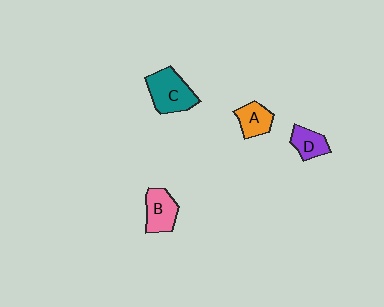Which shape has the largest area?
Shape C (teal).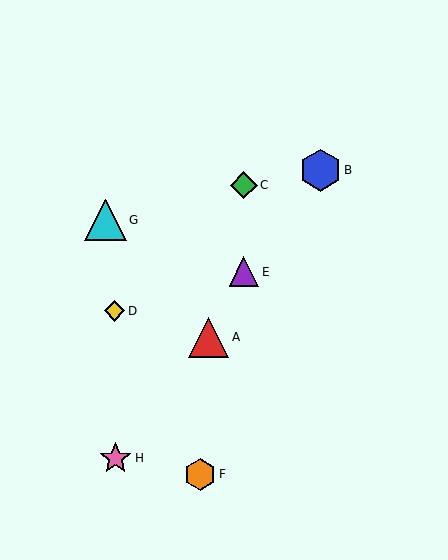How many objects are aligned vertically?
2 objects (C, E) are aligned vertically.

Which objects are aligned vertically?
Objects C, E are aligned vertically.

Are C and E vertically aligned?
Yes, both are at x≈244.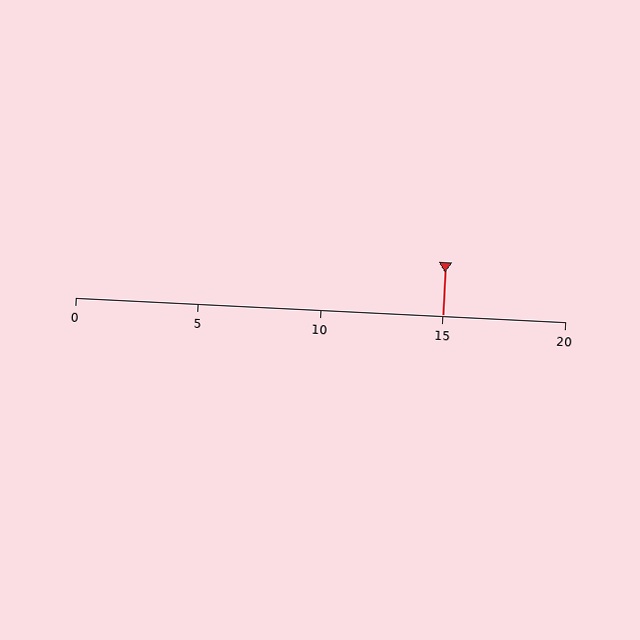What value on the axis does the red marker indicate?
The marker indicates approximately 15.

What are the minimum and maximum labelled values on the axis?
The axis runs from 0 to 20.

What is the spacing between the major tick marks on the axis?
The major ticks are spaced 5 apart.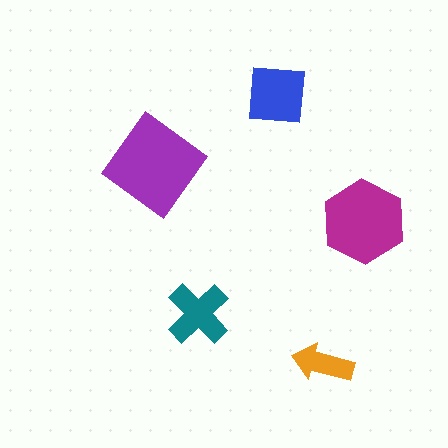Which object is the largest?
The purple diamond.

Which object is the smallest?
The orange arrow.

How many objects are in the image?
There are 5 objects in the image.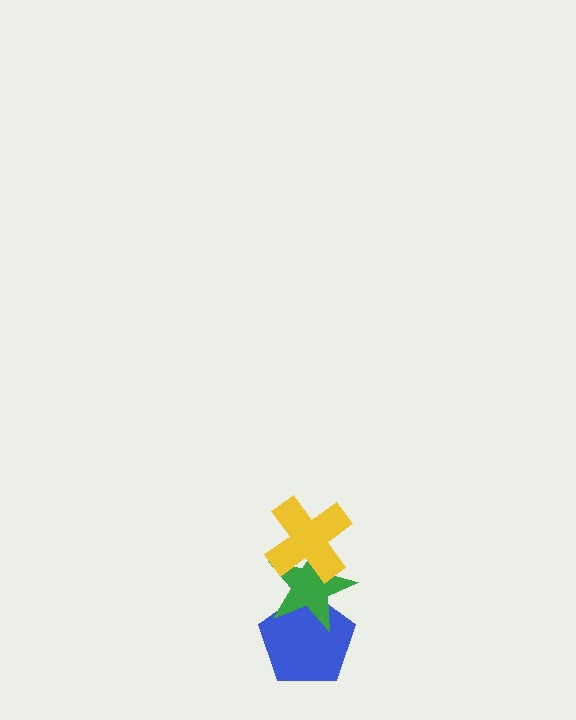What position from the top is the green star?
The green star is 2nd from the top.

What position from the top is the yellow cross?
The yellow cross is 1st from the top.